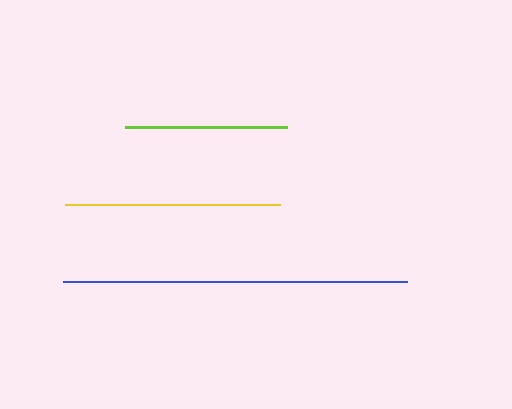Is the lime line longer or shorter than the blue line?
The blue line is longer than the lime line.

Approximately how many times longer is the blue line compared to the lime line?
The blue line is approximately 2.1 times the length of the lime line.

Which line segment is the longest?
The blue line is the longest at approximately 345 pixels.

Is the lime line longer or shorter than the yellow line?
The yellow line is longer than the lime line.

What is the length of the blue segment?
The blue segment is approximately 345 pixels long.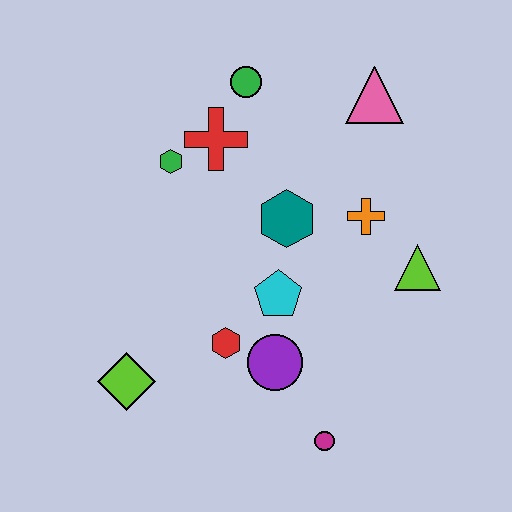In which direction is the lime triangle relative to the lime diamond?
The lime triangle is to the right of the lime diamond.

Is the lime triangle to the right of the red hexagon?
Yes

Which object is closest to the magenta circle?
The purple circle is closest to the magenta circle.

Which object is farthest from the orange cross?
The lime diamond is farthest from the orange cross.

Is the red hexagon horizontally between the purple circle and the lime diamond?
Yes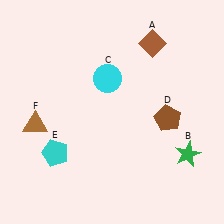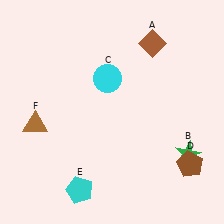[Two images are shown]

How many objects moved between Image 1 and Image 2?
2 objects moved between the two images.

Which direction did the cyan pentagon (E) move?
The cyan pentagon (E) moved down.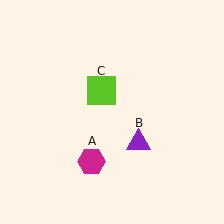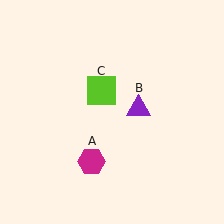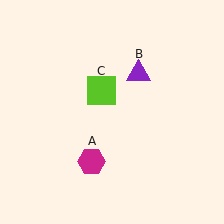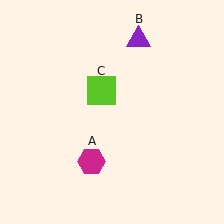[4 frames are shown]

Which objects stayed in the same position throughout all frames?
Magenta hexagon (object A) and lime square (object C) remained stationary.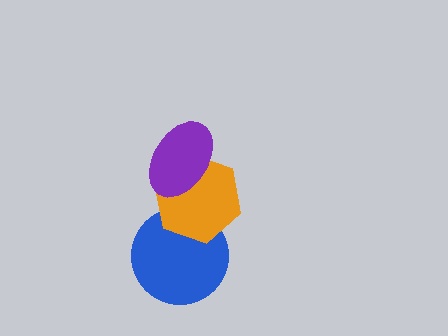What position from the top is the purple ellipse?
The purple ellipse is 1st from the top.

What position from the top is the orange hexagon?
The orange hexagon is 2nd from the top.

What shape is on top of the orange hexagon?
The purple ellipse is on top of the orange hexagon.